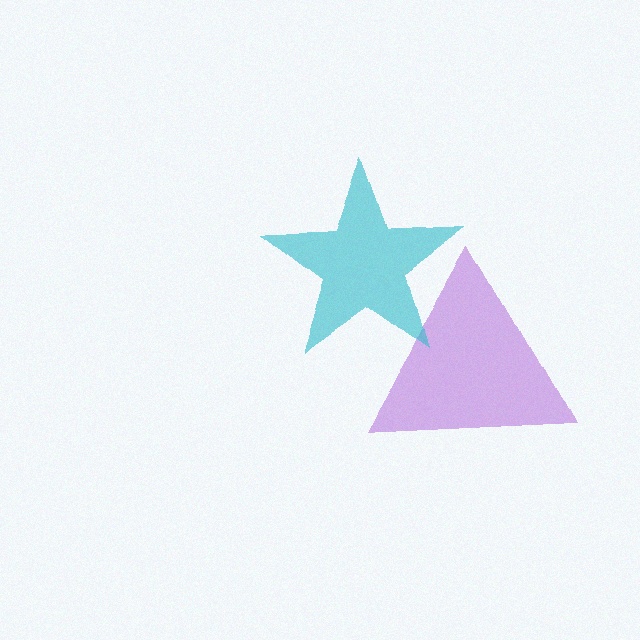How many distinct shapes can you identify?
There are 2 distinct shapes: a purple triangle, a cyan star.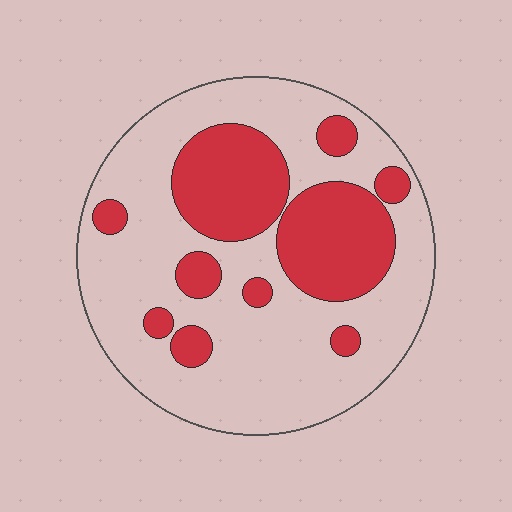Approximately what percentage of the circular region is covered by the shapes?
Approximately 30%.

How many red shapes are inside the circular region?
10.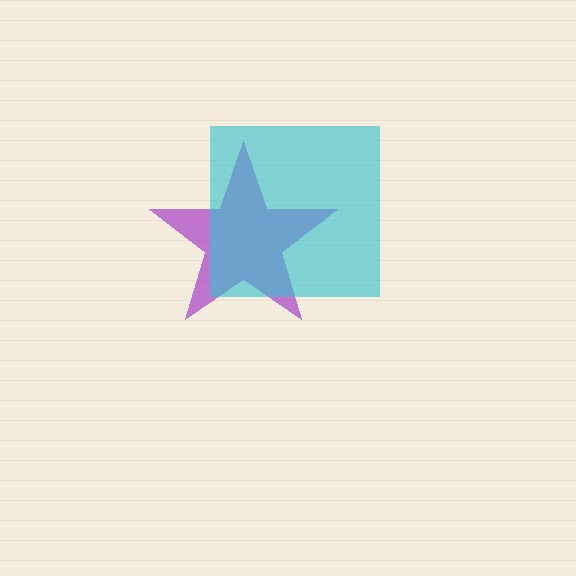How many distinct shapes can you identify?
There are 2 distinct shapes: a purple star, a cyan square.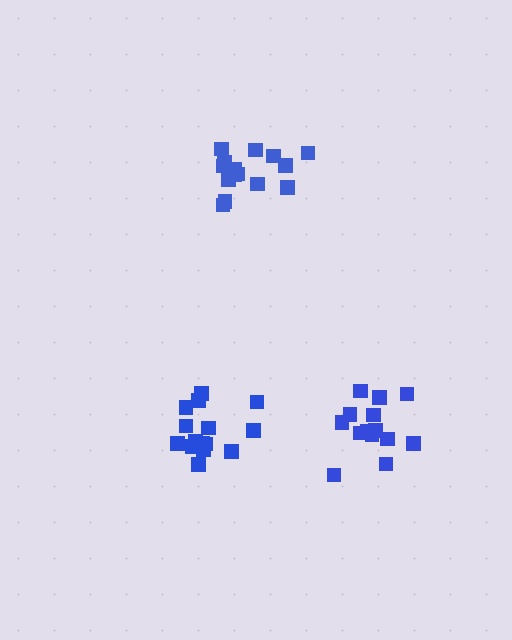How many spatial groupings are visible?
There are 3 spatial groupings.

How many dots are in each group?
Group 1: 17 dots, Group 2: 15 dots, Group 3: 14 dots (46 total).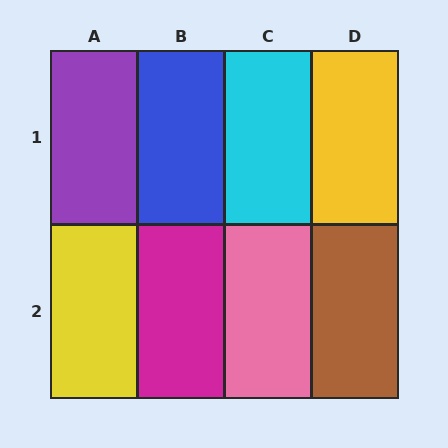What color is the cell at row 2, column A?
Yellow.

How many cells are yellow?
2 cells are yellow.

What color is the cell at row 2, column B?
Magenta.